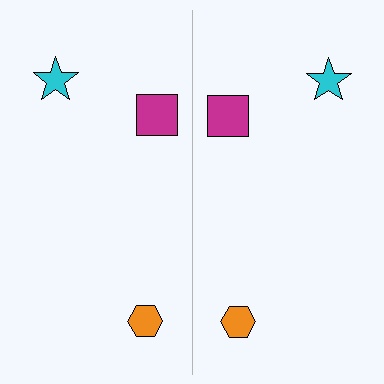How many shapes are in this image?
There are 6 shapes in this image.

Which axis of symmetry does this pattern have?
The pattern has a vertical axis of symmetry running through the center of the image.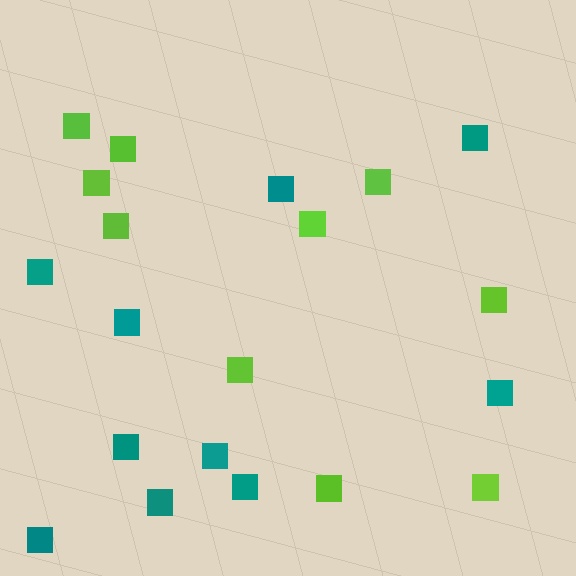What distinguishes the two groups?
There are 2 groups: one group of teal squares (10) and one group of lime squares (10).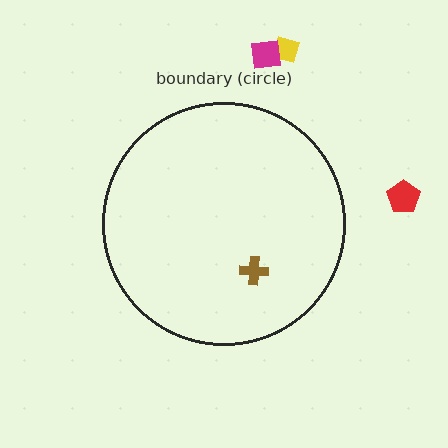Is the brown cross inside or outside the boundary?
Inside.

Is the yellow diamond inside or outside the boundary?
Outside.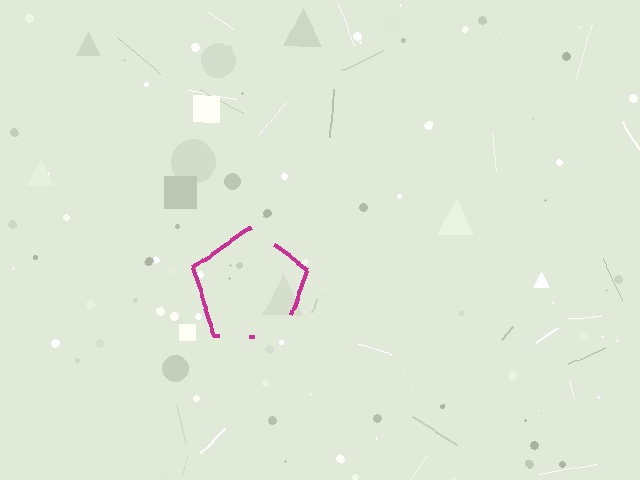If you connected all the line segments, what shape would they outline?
They would outline a pentagon.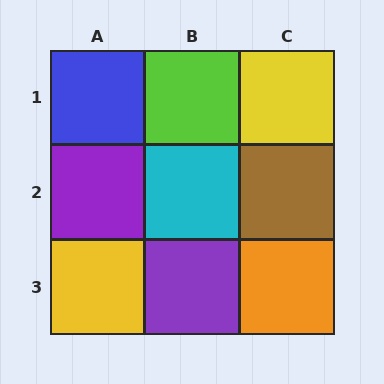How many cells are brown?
1 cell is brown.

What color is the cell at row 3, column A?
Yellow.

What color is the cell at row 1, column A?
Blue.